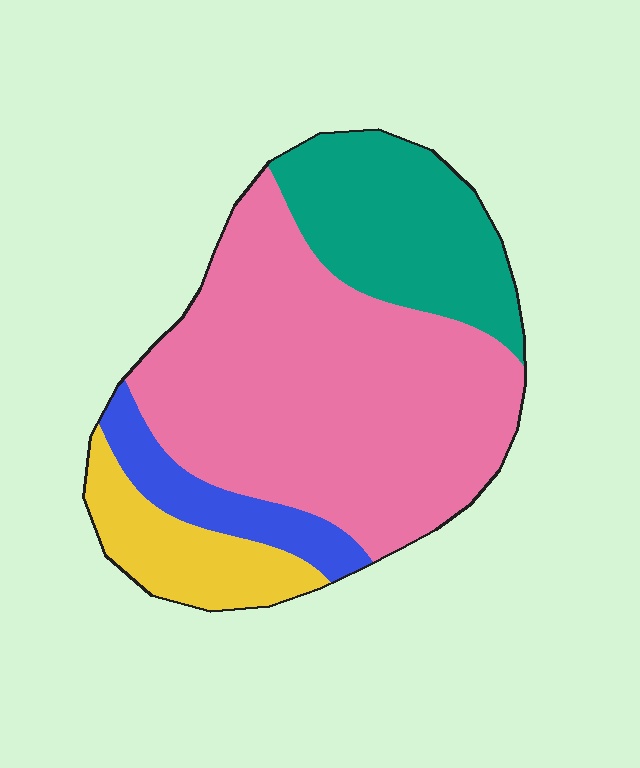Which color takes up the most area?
Pink, at roughly 55%.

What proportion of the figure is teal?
Teal covers around 20% of the figure.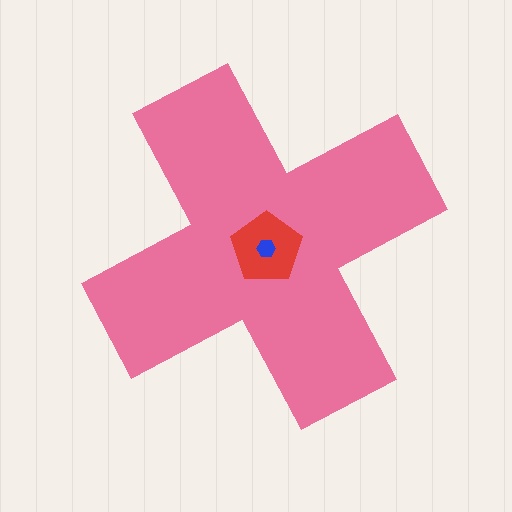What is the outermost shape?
The pink cross.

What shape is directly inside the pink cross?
The red pentagon.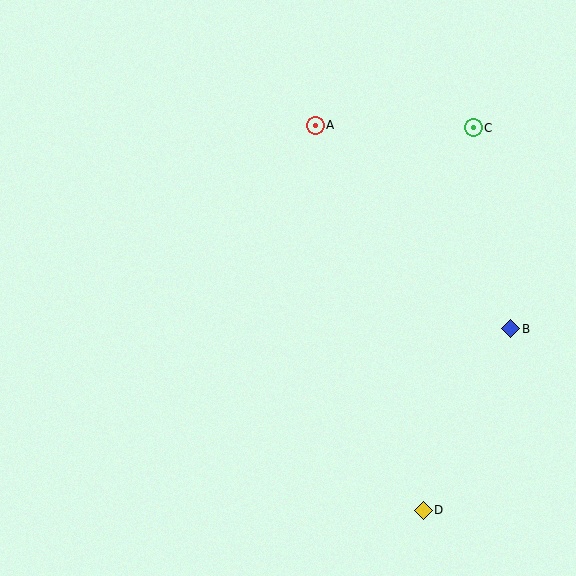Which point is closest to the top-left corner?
Point A is closest to the top-left corner.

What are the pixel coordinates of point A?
Point A is at (315, 125).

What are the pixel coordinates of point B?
Point B is at (511, 329).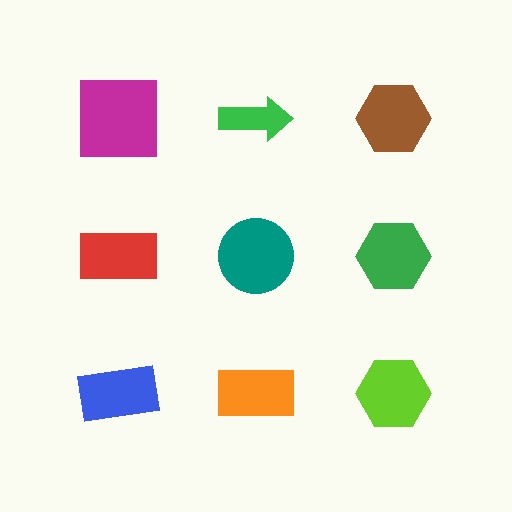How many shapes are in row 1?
3 shapes.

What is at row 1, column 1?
A magenta square.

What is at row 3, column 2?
An orange rectangle.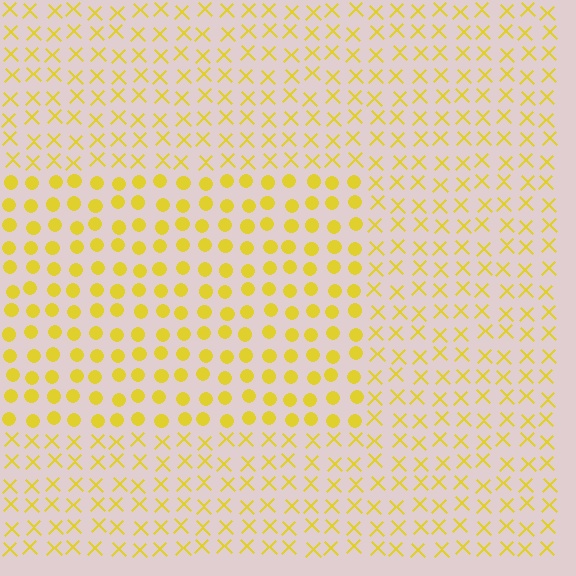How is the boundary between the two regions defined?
The boundary is defined by a change in element shape: circles inside vs. X marks outside. All elements share the same color and spacing.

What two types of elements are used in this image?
The image uses circles inside the rectangle region and X marks outside it.